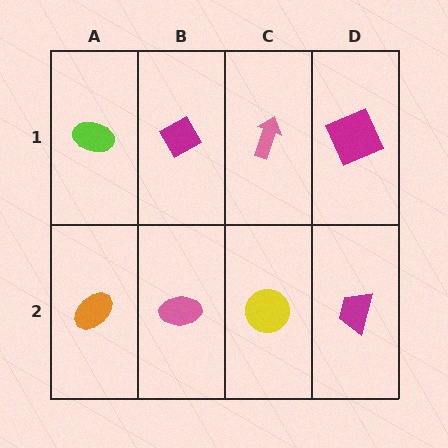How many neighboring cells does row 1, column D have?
2.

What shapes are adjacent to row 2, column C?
A pink arrow (row 1, column C), a pink ellipse (row 2, column B), a magenta trapezoid (row 2, column D).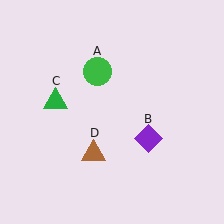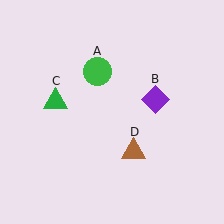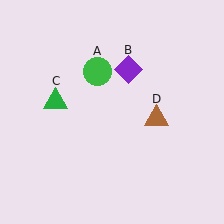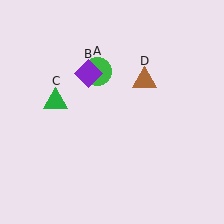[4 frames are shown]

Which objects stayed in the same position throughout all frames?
Green circle (object A) and green triangle (object C) remained stationary.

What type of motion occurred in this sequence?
The purple diamond (object B), brown triangle (object D) rotated counterclockwise around the center of the scene.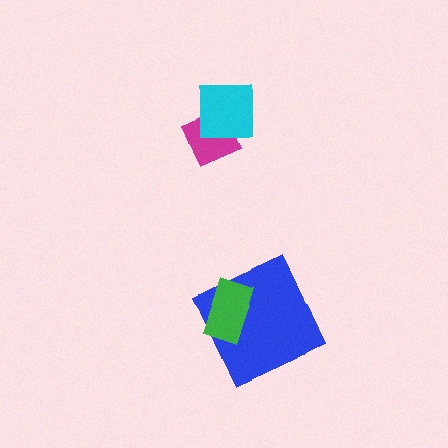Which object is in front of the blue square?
The green rectangle is in front of the blue square.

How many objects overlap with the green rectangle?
1 object overlaps with the green rectangle.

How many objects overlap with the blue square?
1 object overlaps with the blue square.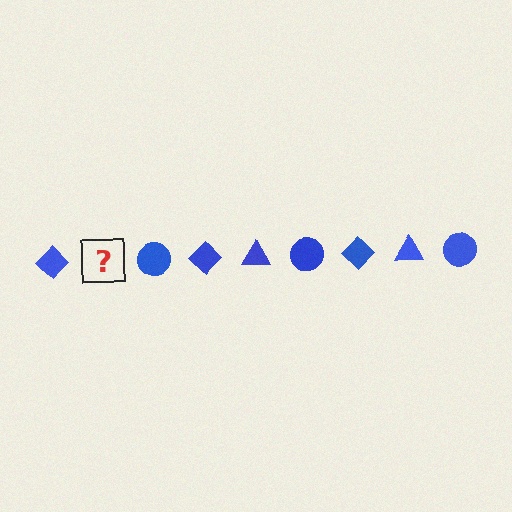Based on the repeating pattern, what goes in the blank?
The blank should be a blue triangle.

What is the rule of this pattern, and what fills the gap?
The rule is that the pattern cycles through diamond, triangle, circle shapes in blue. The gap should be filled with a blue triangle.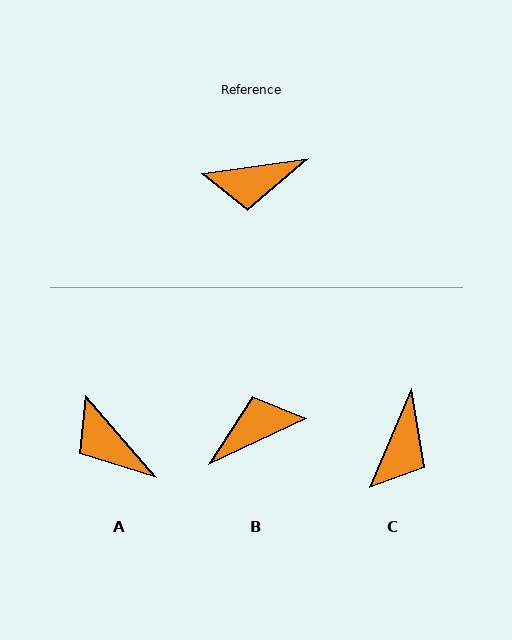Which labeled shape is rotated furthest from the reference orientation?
B, about 163 degrees away.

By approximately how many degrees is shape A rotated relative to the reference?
Approximately 57 degrees clockwise.